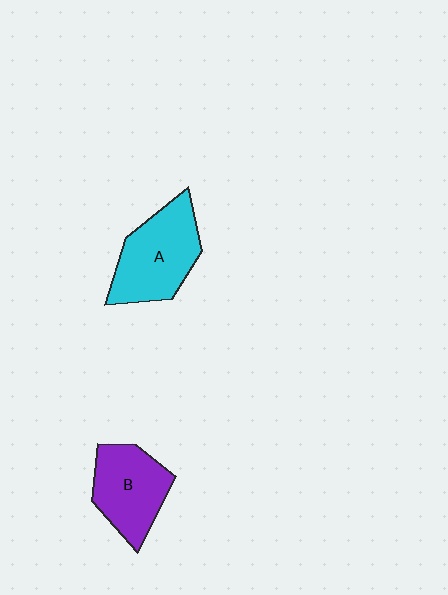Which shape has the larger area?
Shape A (cyan).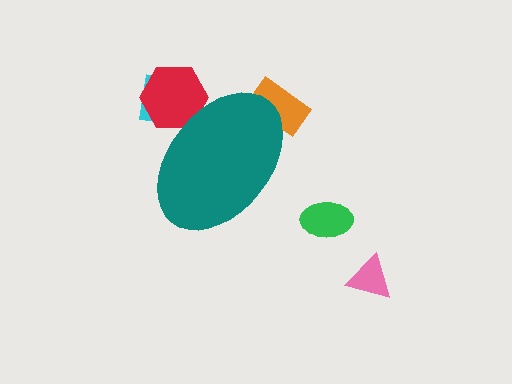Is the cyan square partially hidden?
Yes, the cyan square is partially hidden behind the teal ellipse.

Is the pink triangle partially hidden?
No, the pink triangle is fully visible.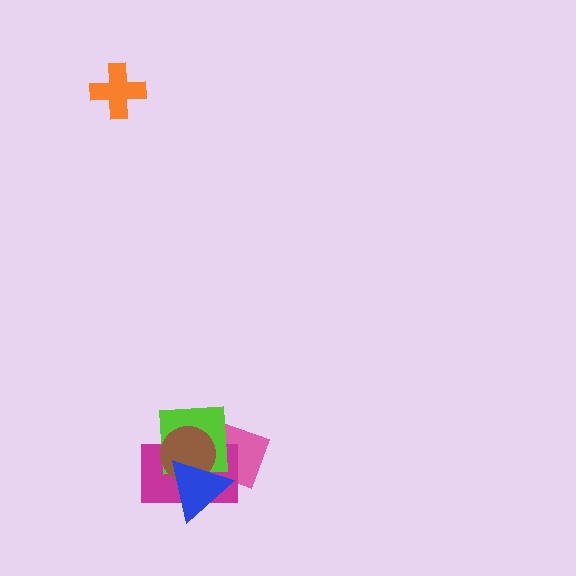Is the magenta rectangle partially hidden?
Yes, it is partially covered by another shape.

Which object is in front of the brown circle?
The blue triangle is in front of the brown circle.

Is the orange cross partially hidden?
No, no other shape covers it.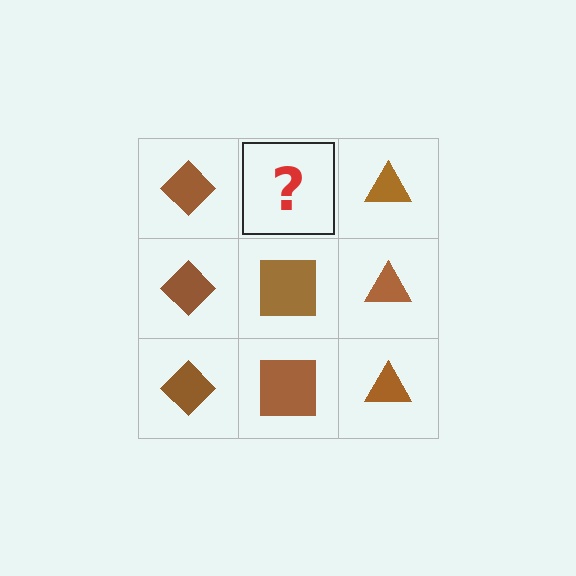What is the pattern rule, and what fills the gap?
The rule is that each column has a consistent shape. The gap should be filled with a brown square.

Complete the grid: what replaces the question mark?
The question mark should be replaced with a brown square.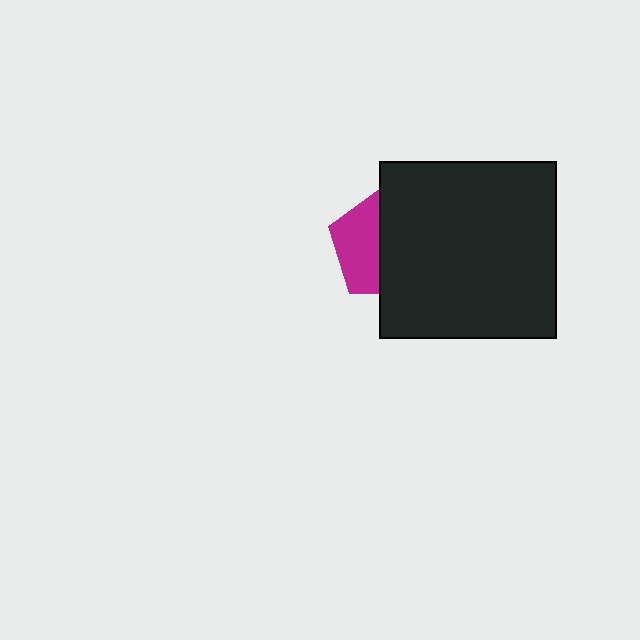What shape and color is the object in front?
The object in front is a black square.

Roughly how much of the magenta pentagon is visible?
A small part of it is visible (roughly 43%).